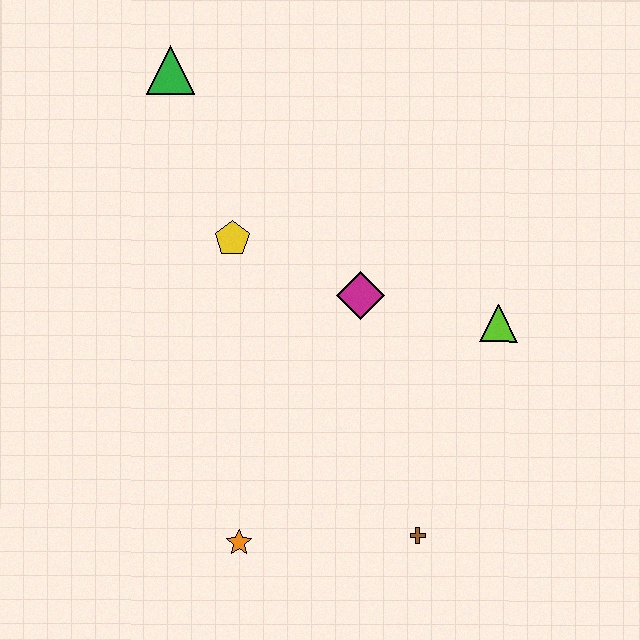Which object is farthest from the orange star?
The green triangle is farthest from the orange star.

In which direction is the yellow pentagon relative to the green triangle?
The yellow pentagon is below the green triangle.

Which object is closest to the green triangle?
The yellow pentagon is closest to the green triangle.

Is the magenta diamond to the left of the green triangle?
No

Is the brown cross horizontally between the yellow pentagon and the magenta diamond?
No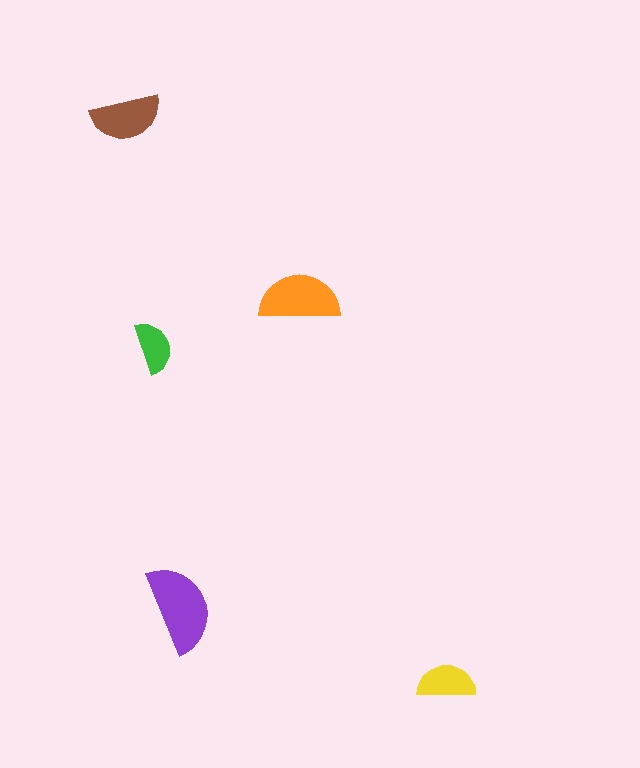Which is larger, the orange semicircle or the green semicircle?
The orange one.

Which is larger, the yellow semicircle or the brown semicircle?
The brown one.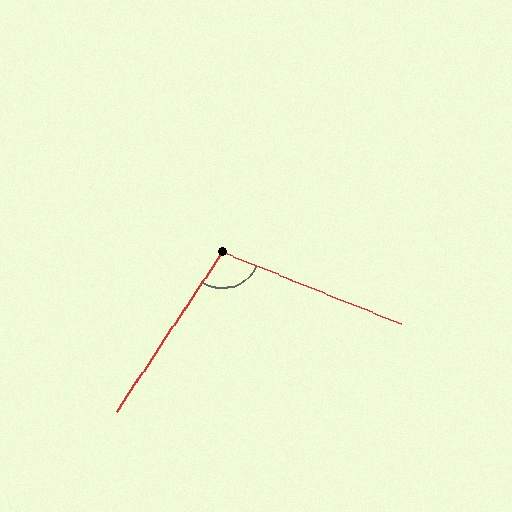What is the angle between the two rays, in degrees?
Approximately 102 degrees.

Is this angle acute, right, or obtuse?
It is obtuse.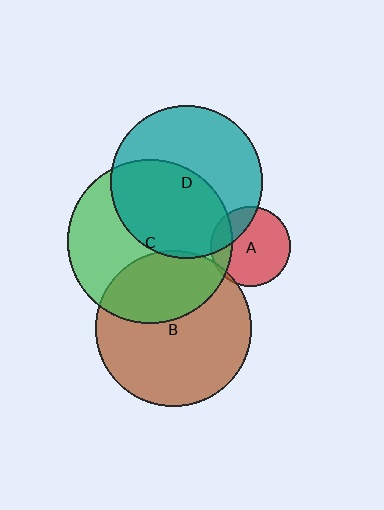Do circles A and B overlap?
Yes.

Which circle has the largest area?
Circle C (green).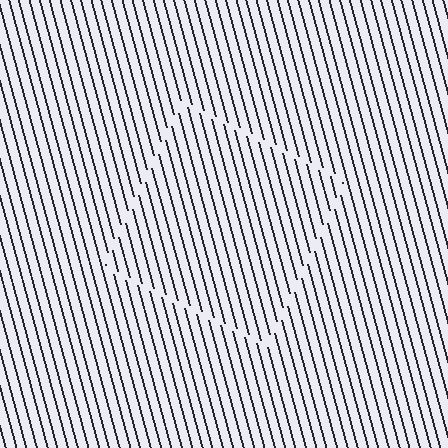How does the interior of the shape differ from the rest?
The interior of the shape contains the same grating, shifted by half a period — the contour is defined by the phase discontinuity where line-ends from the inner and outer gratings abut.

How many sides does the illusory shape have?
4 sides — the line-ends trace a square.